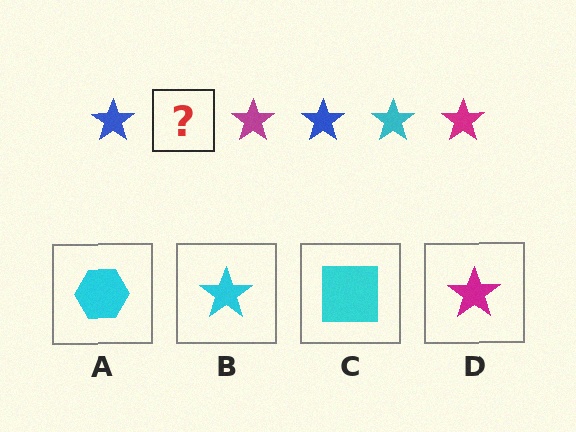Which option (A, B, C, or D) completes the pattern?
B.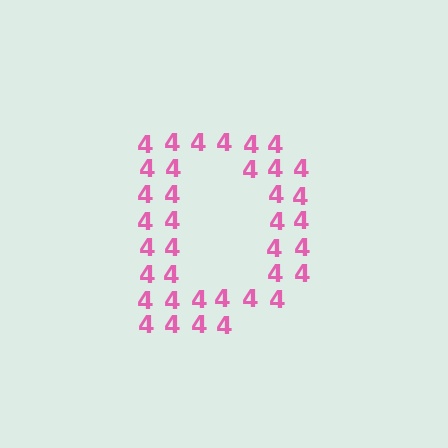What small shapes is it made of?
It is made of small digit 4's.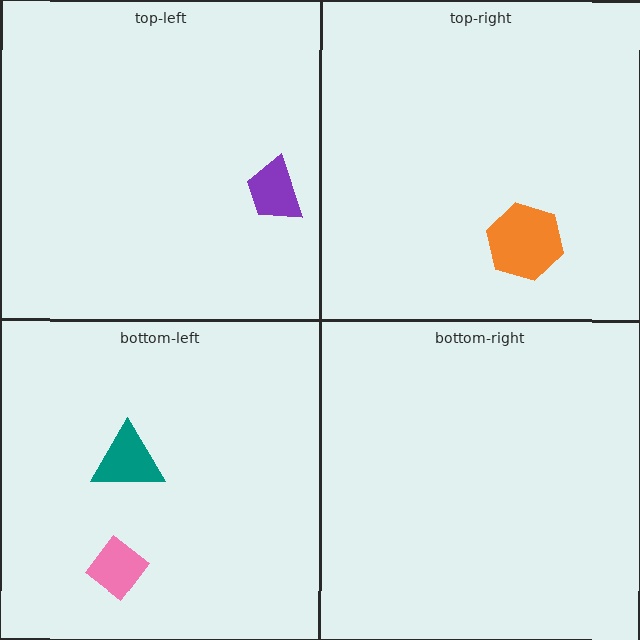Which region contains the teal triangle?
The bottom-left region.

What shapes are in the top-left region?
The purple trapezoid.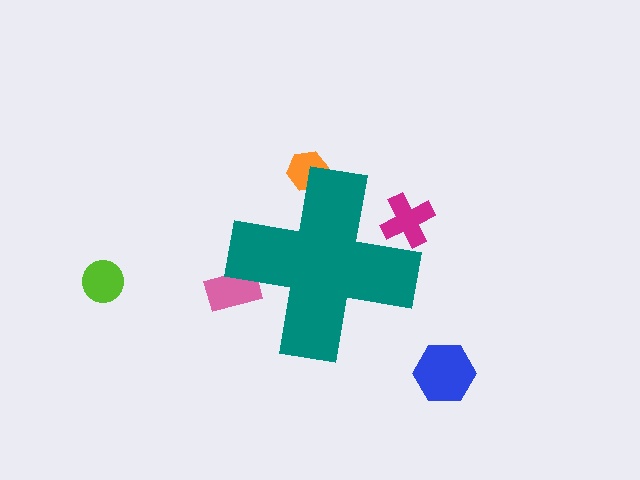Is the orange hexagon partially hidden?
Yes, the orange hexagon is partially hidden behind the teal cross.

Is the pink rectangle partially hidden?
Yes, the pink rectangle is partially hidden behind the teal cross.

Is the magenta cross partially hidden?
Yes, the magenta cross is partially hidden behind the teal cross.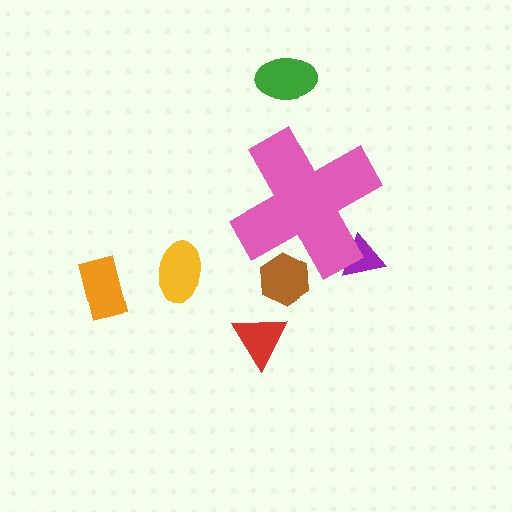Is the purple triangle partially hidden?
Yes, the purple triangle is partially hidden behind the pink cross.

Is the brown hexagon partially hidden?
Yes, the brown hexagon is partially hidden behind the pink cross.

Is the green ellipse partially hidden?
No, the green ellipse is fully visible.